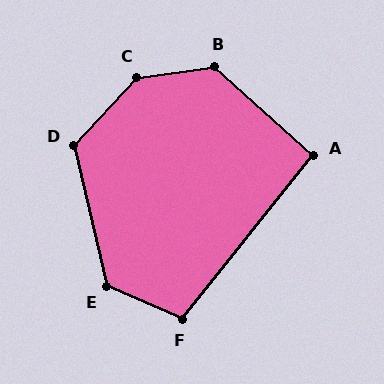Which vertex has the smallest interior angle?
A, at approximately 93 degrees.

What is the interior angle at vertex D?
Approximately 124 degrees (obtuse).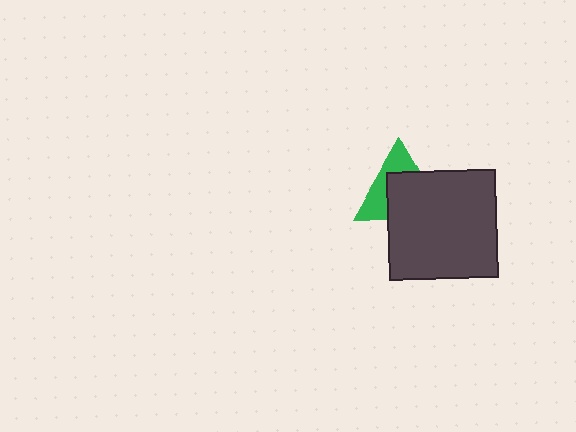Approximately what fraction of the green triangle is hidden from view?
Roughly 57% of the green triangle is hidden behind the dark gray square.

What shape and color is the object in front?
The object in front is a dark gray square.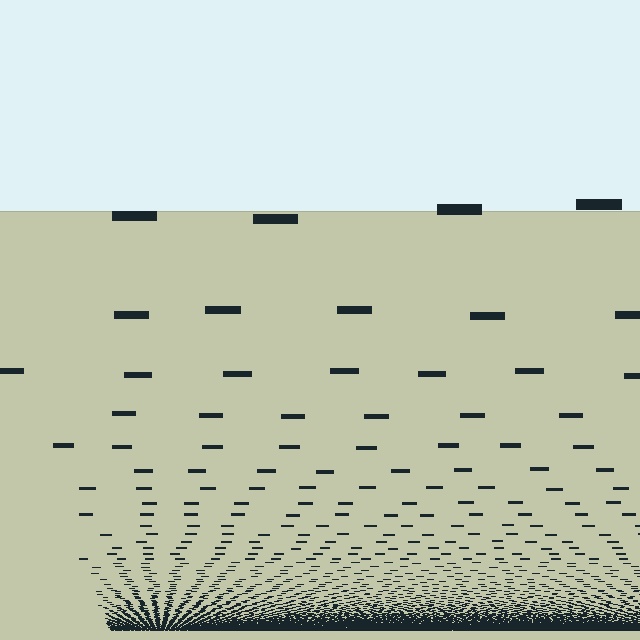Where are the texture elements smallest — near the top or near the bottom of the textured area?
Near the bottom.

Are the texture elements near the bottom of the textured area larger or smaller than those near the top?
Smaller. The gradient is inverted — elements near the bottom are smaller and denser.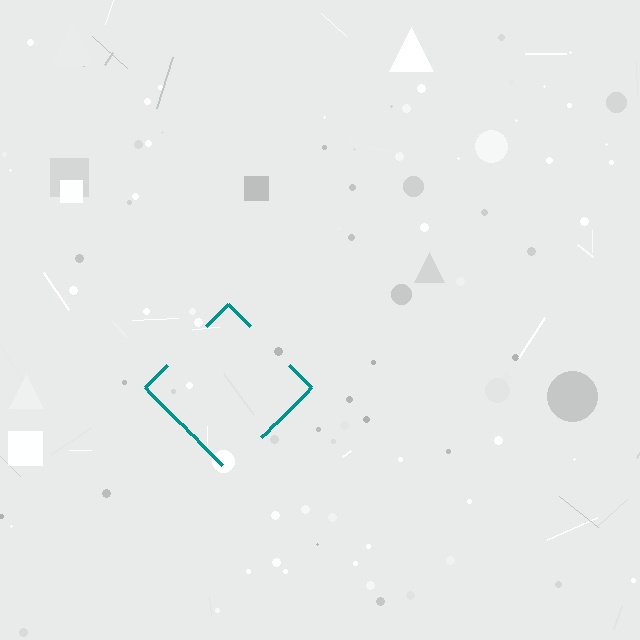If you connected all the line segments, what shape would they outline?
They would outline a diamond.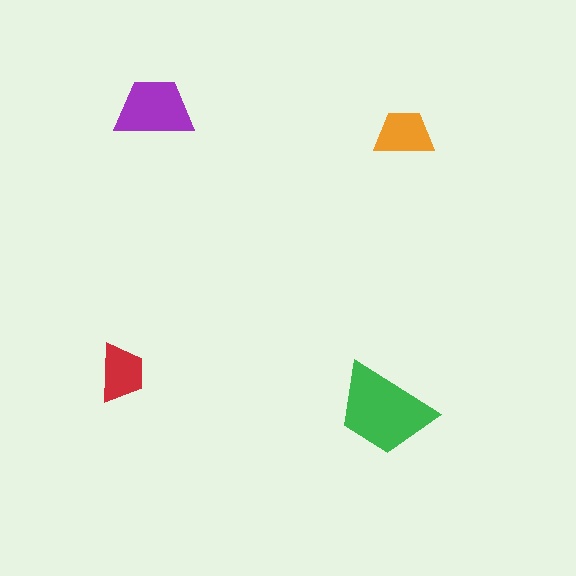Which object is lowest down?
The green trapezoid is bottommost.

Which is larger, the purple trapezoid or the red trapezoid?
The purple one.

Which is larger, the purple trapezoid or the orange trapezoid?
The purple one.